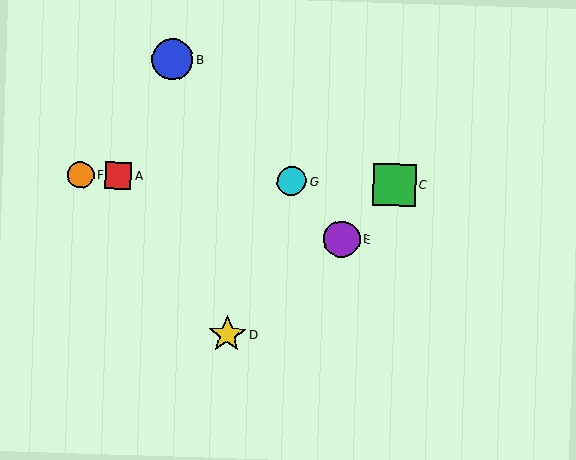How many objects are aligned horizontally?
4 objects (A, C, F, G) are aligned horizontally.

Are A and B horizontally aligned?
No, A is at y≈176 and B is at y≈59.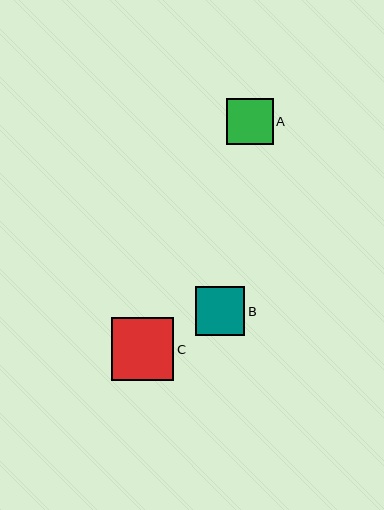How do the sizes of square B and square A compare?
Square B and square A are approximately the same size.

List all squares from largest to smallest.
From largest to smallest: C, B, A.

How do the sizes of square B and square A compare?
Square B and square A are approximately the same size.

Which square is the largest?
Square C is the largest with a size of approximately 63 pixels.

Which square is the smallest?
Square A is the smallest with a size of approximately 46 pixels.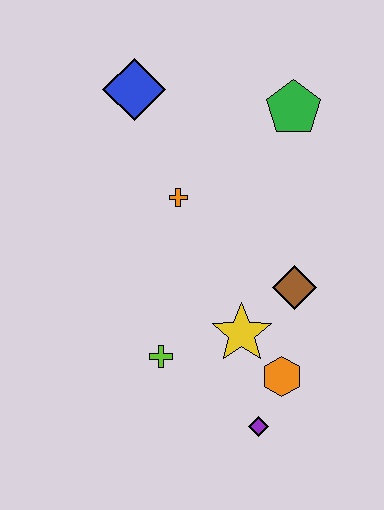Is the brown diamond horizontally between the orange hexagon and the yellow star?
No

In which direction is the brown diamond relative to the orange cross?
The brown diamond is to the right of the orange cross.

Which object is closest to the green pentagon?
The orange cross is closest to the green pentagon.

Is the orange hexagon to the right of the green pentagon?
No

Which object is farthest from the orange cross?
The purple diamond is farthest from the orange cross.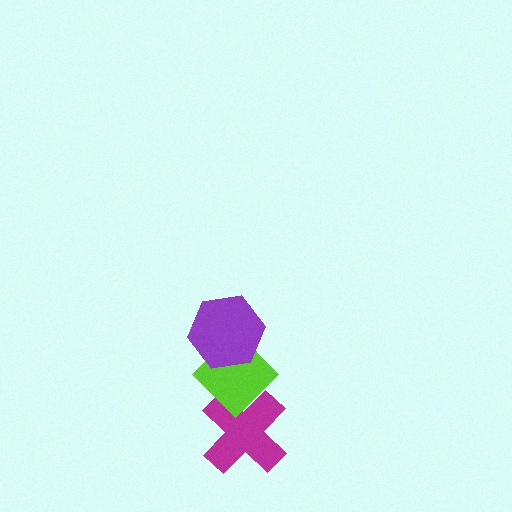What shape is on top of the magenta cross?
The lime diamond is on top of the magenta cross.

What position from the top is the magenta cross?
The magenta cross is 3rd from the top.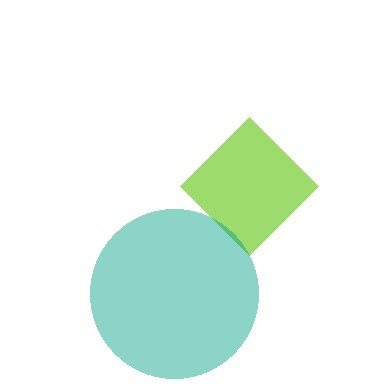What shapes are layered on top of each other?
The layered shapes are: a lime diamond, a teal circle.